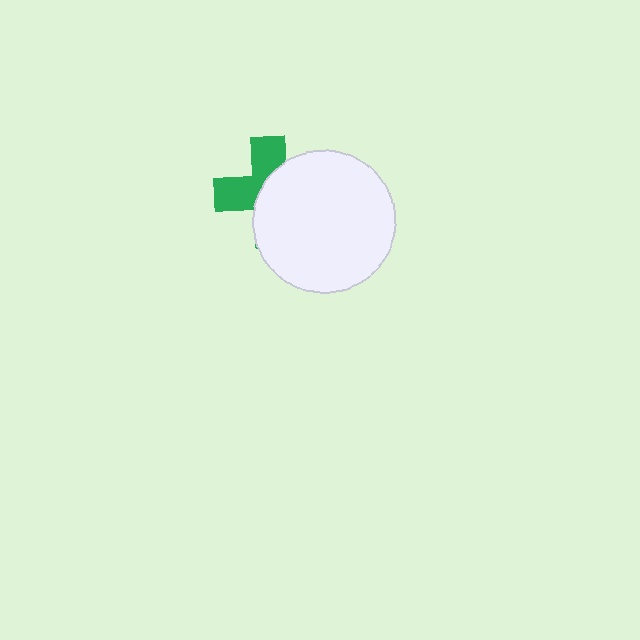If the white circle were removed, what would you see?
You would see the complete green cross.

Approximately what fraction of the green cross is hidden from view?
Roughly 57% of the green cross is hidden behind the white circle.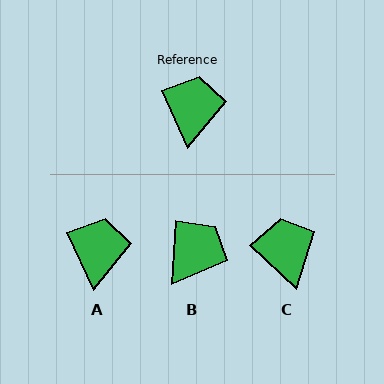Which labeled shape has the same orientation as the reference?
A.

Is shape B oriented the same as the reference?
No, it is off by about 27 degrees.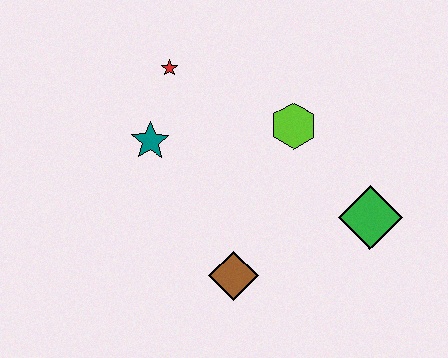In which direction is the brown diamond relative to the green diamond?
The brown diamond is to the left of the green diamond.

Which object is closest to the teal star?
The red star is closest to the teal star.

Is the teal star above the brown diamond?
Yes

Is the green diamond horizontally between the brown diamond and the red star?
No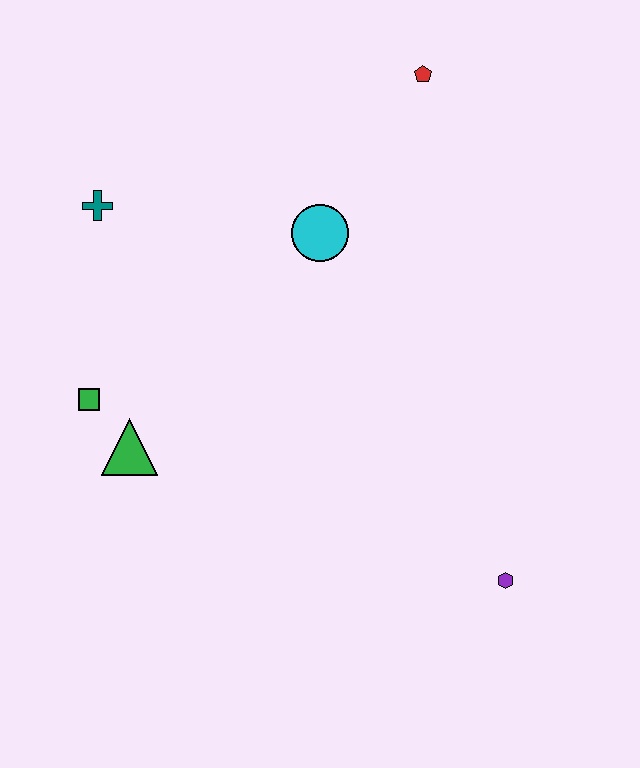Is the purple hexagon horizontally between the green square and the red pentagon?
No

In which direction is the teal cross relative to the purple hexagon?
The teal cross is to the left of the purple hexagon.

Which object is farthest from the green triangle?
The red pentagon is farthest from the green triangle.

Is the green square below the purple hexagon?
No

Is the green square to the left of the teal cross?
Yes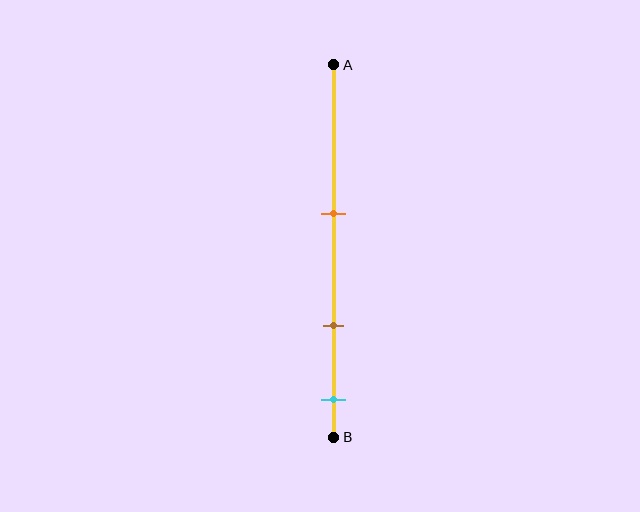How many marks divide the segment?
There are 3 marks dividing the segment.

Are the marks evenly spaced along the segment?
Yes, the marks are approximately evenly spaced.